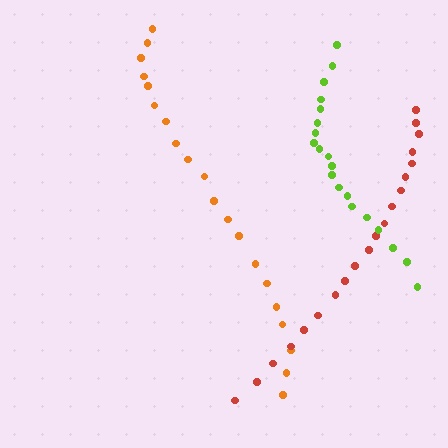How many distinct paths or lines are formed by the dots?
There are 3 distinct paths.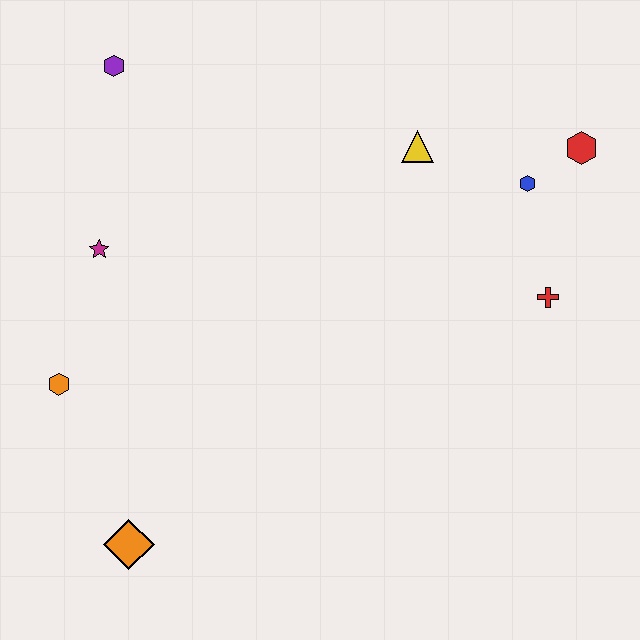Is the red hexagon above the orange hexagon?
Yes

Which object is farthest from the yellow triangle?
The orange diamond is farthest from the yellow triangle.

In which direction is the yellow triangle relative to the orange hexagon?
The yellow triangle is to the right of the orange hexagon.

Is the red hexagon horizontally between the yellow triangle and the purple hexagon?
No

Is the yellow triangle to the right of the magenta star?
Yes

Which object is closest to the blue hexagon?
The red hexagon is closest to the blue hexagon.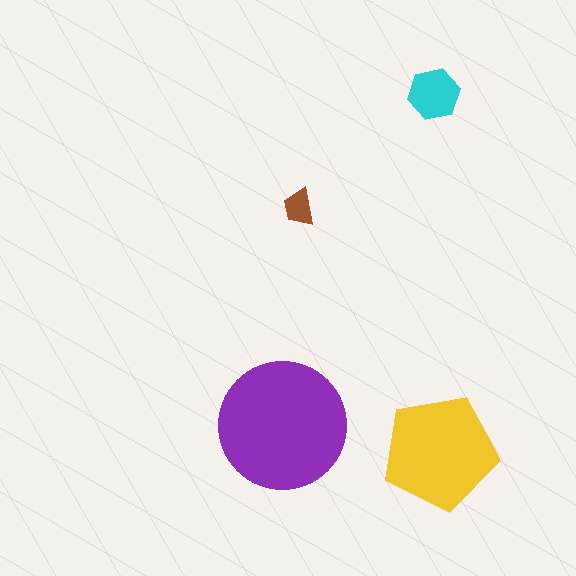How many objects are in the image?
There are 4 objects in the image.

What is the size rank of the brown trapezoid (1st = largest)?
4th.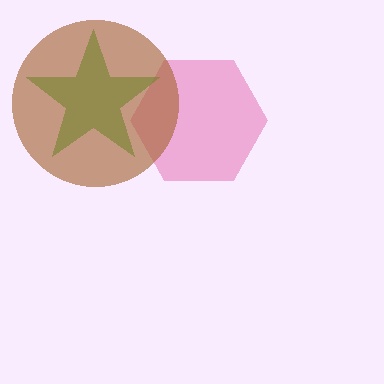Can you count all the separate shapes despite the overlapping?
Yes, there are 3 separate shapes.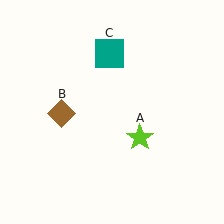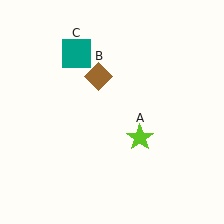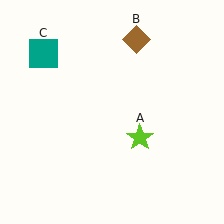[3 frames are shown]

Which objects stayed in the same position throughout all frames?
Lime star (object A) remained stationary.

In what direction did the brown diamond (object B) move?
The brown diamond (object B) moved up and to the right.